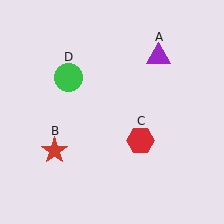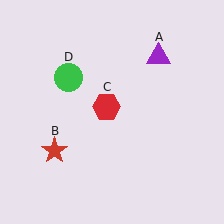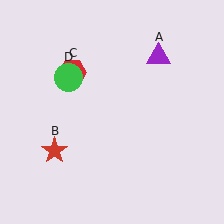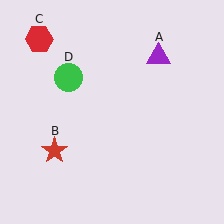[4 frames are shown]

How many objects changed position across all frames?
1 object changed position: red hexagon (object C).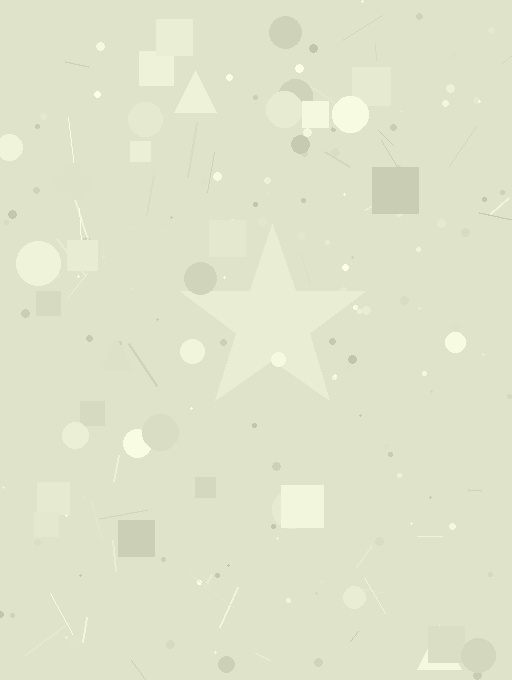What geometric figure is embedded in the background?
A star is embedded in the background.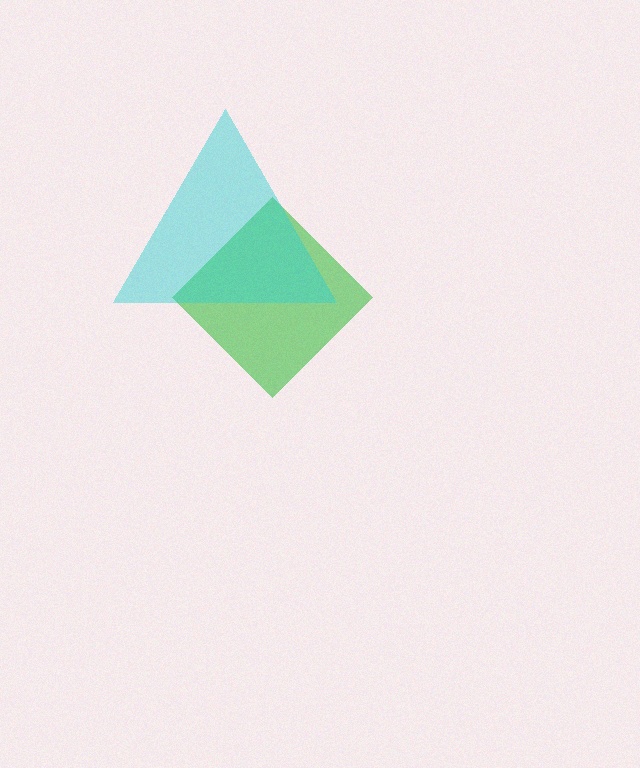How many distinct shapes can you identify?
There are 2 distinct shapes: a green diamond, a cyan triangle.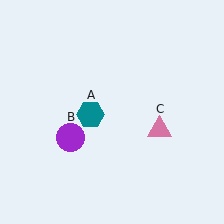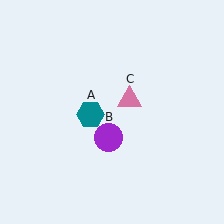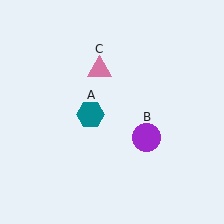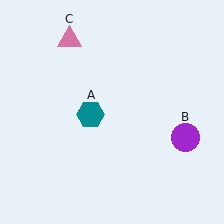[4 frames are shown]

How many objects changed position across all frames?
2 objects changed position: purple circle (object B), pink triangle (object C).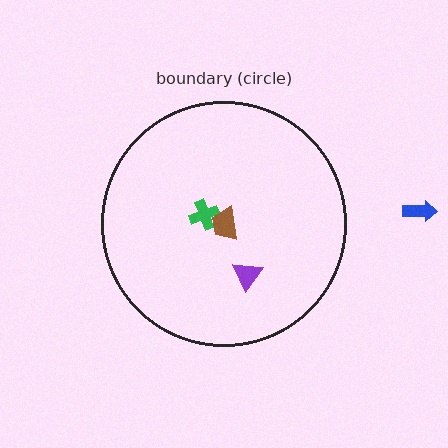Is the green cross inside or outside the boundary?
Inside.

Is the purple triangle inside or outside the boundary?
Inside.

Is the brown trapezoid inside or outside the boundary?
Inside.